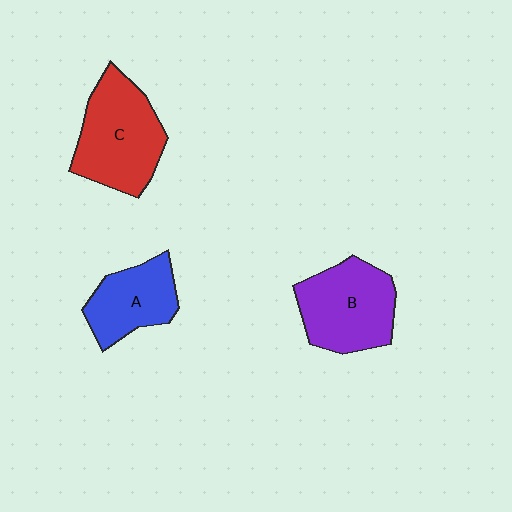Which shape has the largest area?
Shape C (red).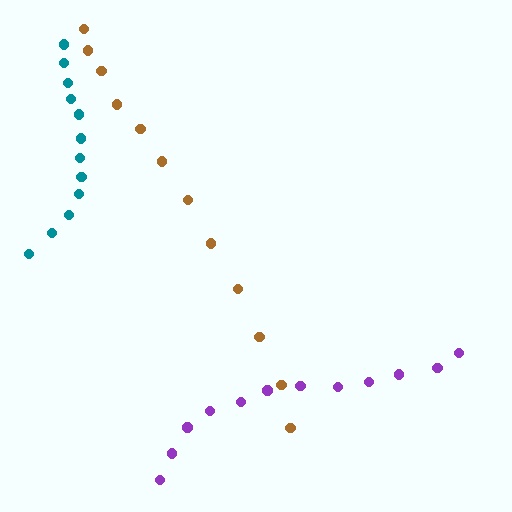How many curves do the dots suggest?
There are 3 distinct paths.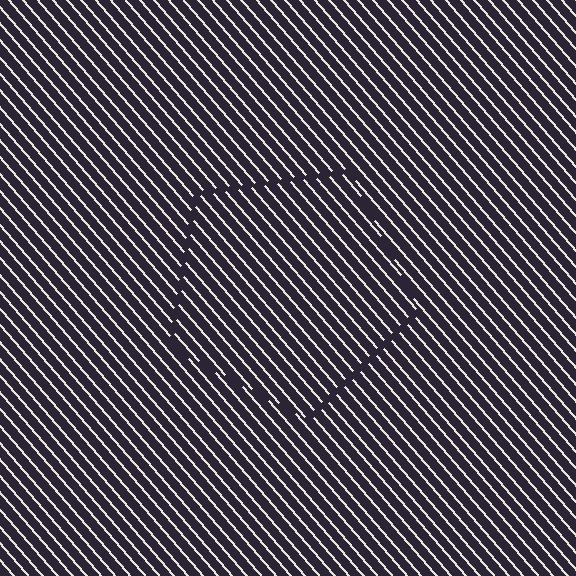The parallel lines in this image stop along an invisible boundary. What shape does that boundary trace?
An illusory pentagon. The interior of the shape contains the same grating, shifted by half a period — the contour is defined by the phase discontinuity where line-ends from the inner and outer gratings abut.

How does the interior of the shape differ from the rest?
The interior of the shape contains the same grating, shifted by half a period — the contour is defined by the phase discontinuity where line-ends from the inner and outer gratings abut.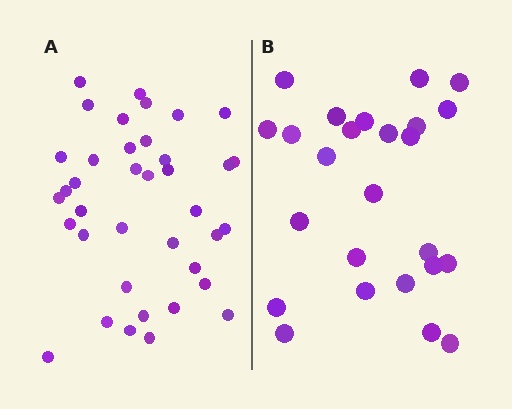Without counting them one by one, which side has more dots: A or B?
Region A (the left region) has more dots.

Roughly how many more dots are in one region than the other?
Region A has approximately 15 more dots than region B.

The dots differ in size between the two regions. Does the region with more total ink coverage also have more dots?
No. Region B has more total ink coverage because its dots are larger, but region A actually contains more individual dots. Total area can be misleading — the number of items is what matters here.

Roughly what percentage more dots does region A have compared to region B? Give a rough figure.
About 50% more.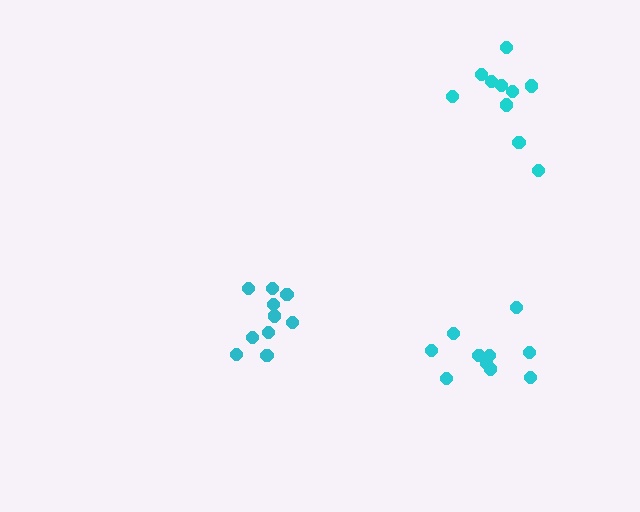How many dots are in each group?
Group 1: 10 dots, Group 2: 10 dots, Group 3: 10 dots (30 total).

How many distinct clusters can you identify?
There are 3 distinct clusters.